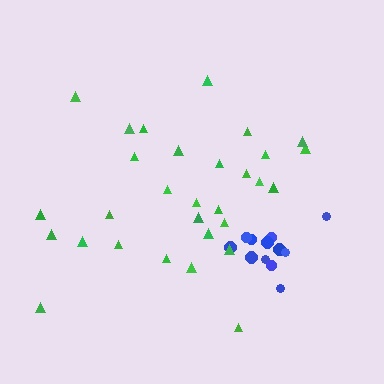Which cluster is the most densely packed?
Blue.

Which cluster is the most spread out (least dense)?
Green.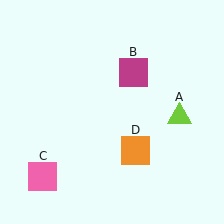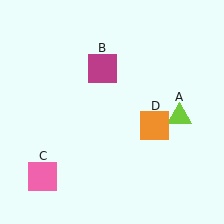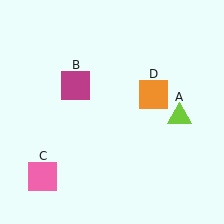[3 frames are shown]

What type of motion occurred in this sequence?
The magenta square (object B), orange square (object D) rotated counterclockwise around the center of the scene.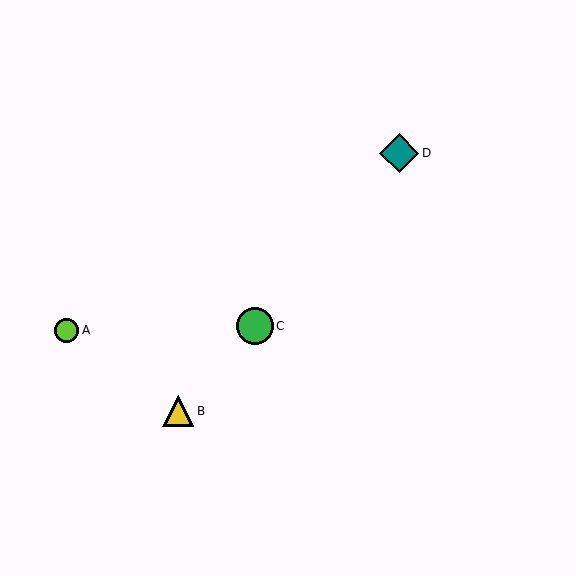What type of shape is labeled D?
Shape D is a teal diamond.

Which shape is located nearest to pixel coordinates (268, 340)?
The green circle (labeled C) at (255, 326) is nearest to that location.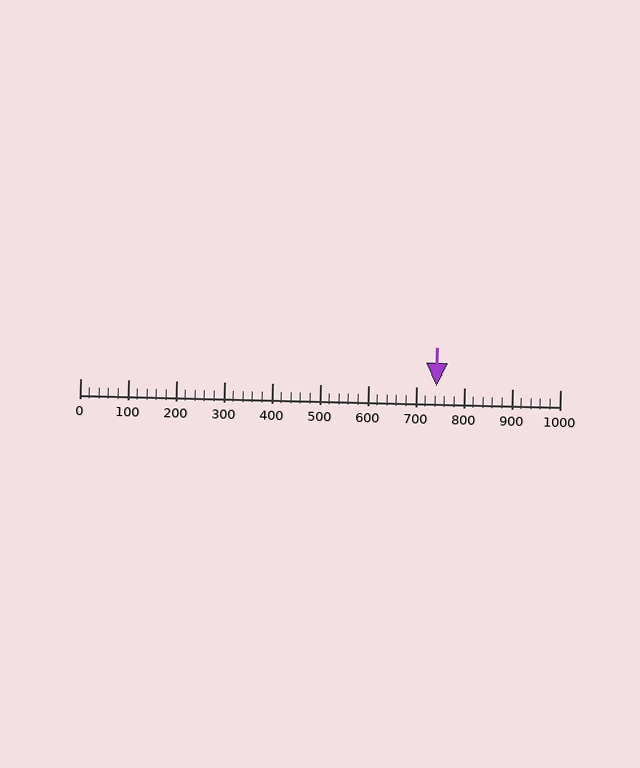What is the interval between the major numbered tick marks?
The major tick marks are spaced 100 units apart.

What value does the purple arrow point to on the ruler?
The purple arrow points to approximately 742.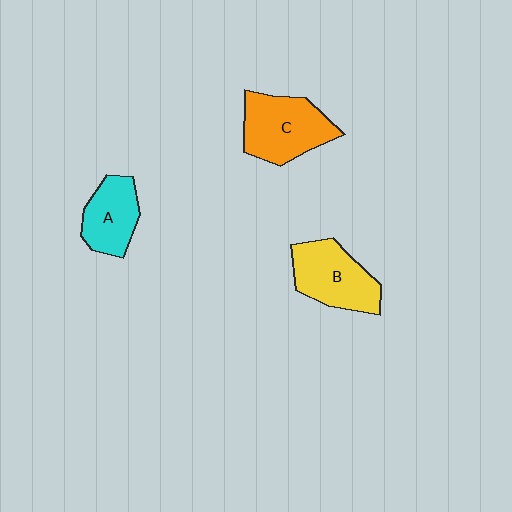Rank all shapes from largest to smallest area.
From largest to smallest: C (orange), B (yellow), A (cyan).